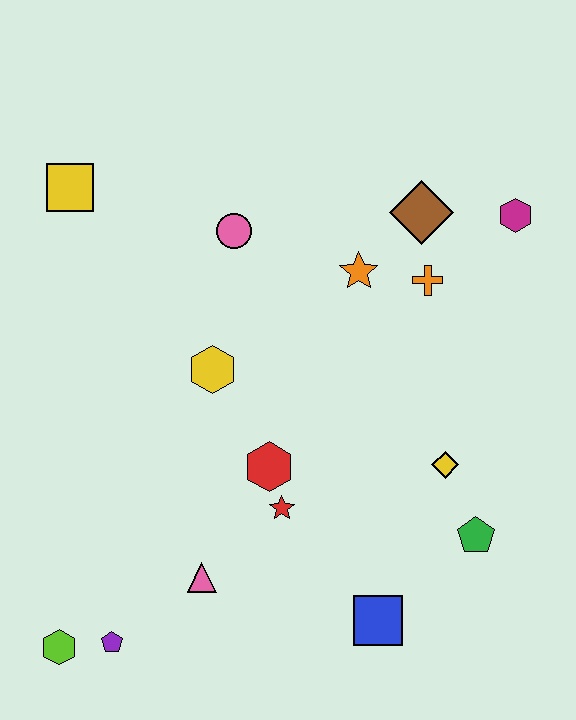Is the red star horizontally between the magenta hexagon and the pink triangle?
Yes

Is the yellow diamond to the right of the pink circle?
Yes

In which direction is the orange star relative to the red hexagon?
The orange star is above the red hexagon.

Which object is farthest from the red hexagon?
The magenta hexagon is farthest from the red hexagon.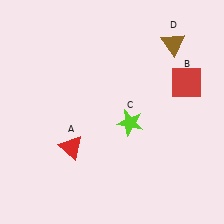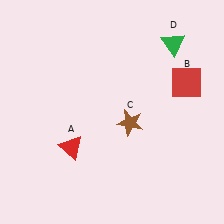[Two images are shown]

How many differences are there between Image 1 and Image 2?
There are 2 differences between the two images.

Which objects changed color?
C changed from lime to brown. D changed from brown to green.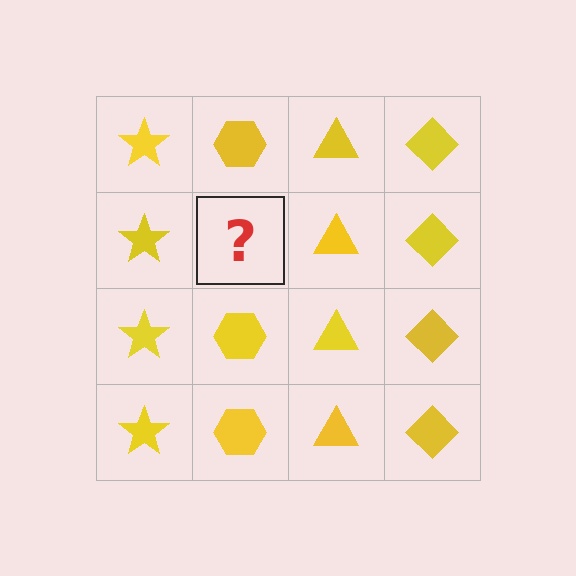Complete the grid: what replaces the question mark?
The question mark should be replaced with a yellow hexagon.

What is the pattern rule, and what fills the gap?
The rule is that each column has a consistent shape. The gap should be filled with a yellow hexagon.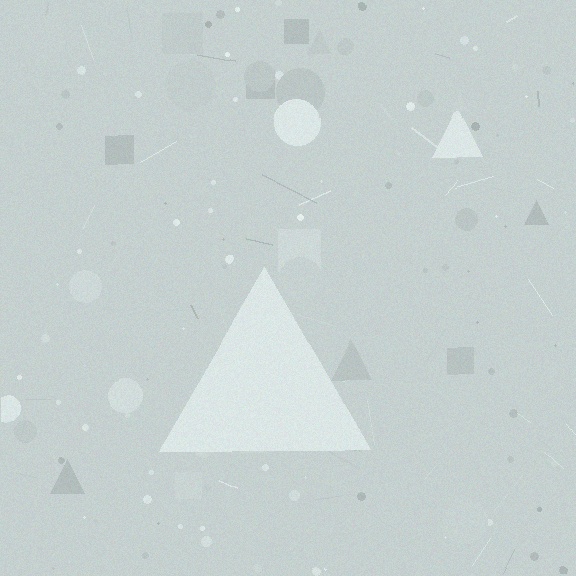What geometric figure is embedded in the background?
A triangle is embedded in the background.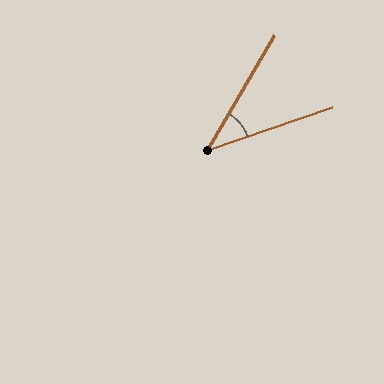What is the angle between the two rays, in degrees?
Approximately 41 degrees.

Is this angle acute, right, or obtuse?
It is acute.